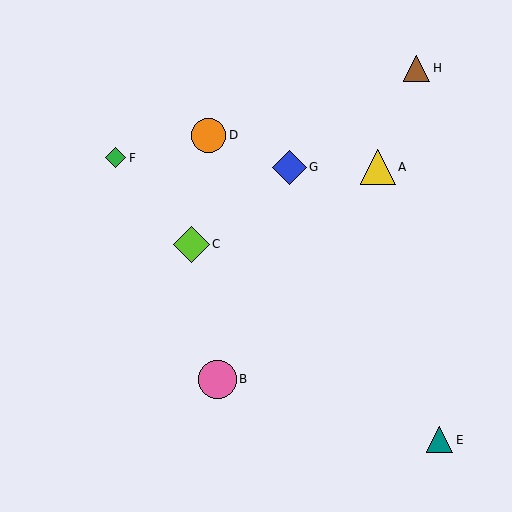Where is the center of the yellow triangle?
The center of the yellow triangle is at (378, 167).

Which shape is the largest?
The pink circle (labeled B) is the largest.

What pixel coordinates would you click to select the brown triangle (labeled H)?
Click at (417, 68) to select the brown triangle H.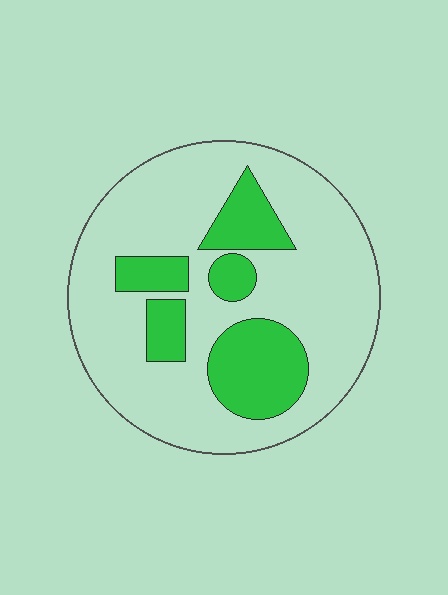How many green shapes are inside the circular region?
5.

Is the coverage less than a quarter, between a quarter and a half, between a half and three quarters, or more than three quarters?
Between a quarter and a half.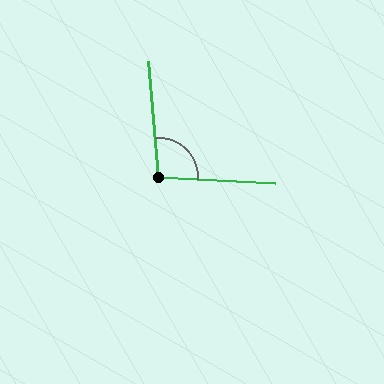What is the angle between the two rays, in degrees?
Approximately 98 degrees.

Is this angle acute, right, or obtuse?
It is obtuse.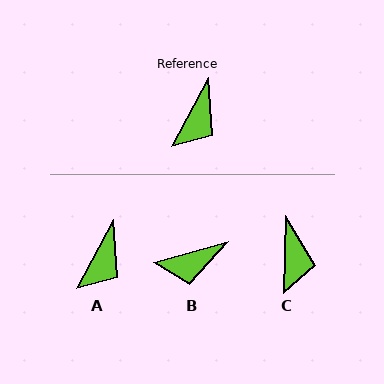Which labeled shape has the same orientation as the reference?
A.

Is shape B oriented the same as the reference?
No, it is off by about 46 degrees.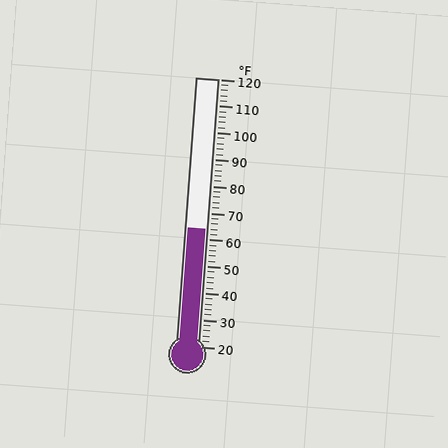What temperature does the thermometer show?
The thermometer shows approximately 64°F.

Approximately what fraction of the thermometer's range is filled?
The thermometer is filled to approximately 45% of its range.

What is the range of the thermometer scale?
The thermometer scale ranges from 20°F to 120°F.